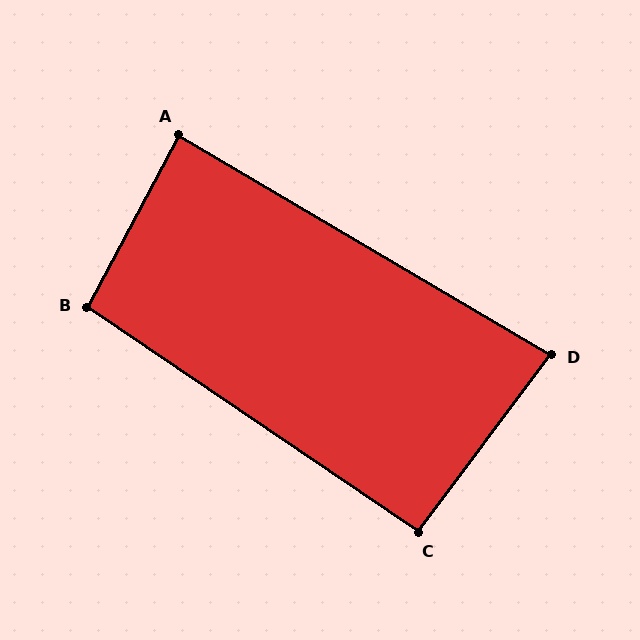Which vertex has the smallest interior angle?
D, at approximately 84 degrees.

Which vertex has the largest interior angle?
B, at approximately 96 degrees.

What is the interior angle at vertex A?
Approximately 87 degrees (approximately right).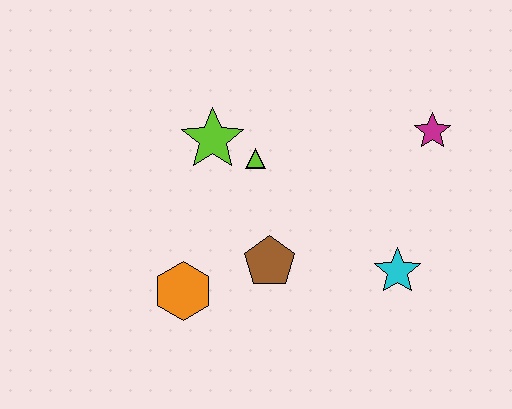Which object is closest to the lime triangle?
The lime star is closest to the lime triangle.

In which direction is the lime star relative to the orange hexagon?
The lime star is above the orange hexagon.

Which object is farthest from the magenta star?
The orange hexagon is farthest from the magenta star.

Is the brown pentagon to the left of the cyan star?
Yes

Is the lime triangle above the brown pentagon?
Yes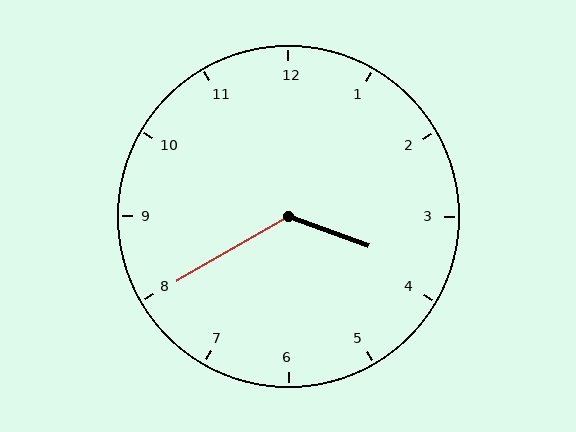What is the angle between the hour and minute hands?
Approximately 130 degrees.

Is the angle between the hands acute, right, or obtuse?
It is obtuse.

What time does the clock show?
3:40.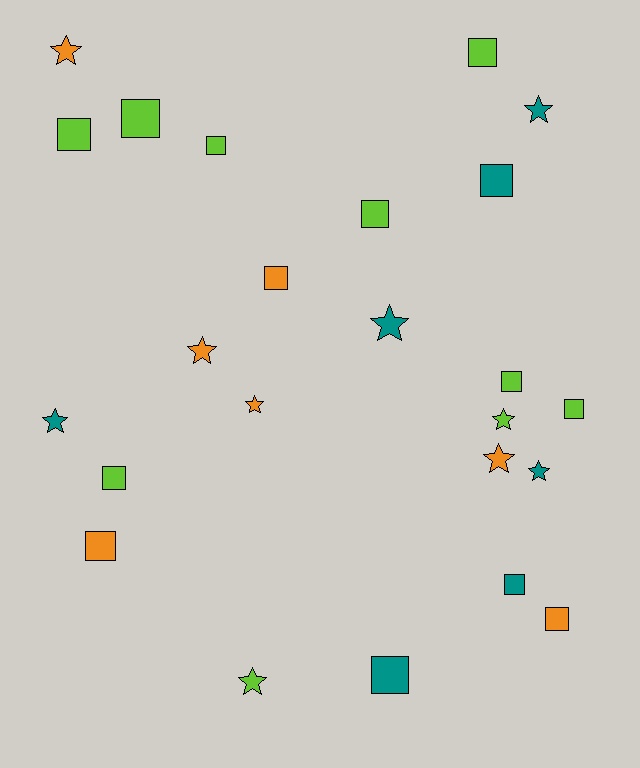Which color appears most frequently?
Lime, with 10 objects.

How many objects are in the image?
There are 24 objects.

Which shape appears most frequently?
Square, with 14 objects.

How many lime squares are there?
There are 8 lime squares.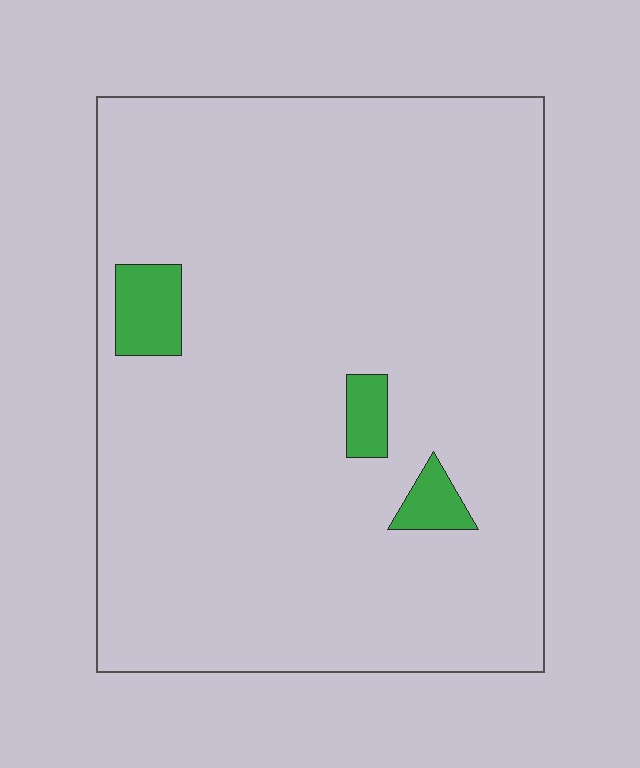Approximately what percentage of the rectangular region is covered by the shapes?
Approximately 5%.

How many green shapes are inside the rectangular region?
3.